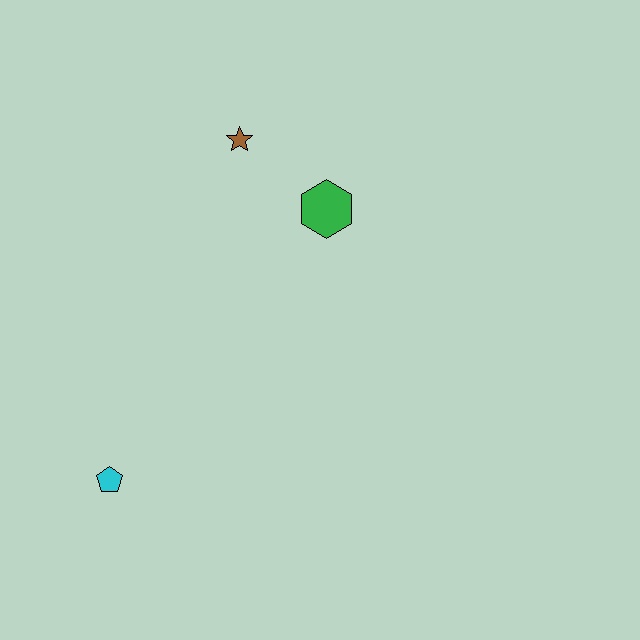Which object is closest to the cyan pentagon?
The green hexagon is closest to the cyan pentagon.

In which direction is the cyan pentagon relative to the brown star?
The cyan pentagon is below the brown star.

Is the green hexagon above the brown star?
No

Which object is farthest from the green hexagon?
The cyan pentagon is farthest from the green hexagon.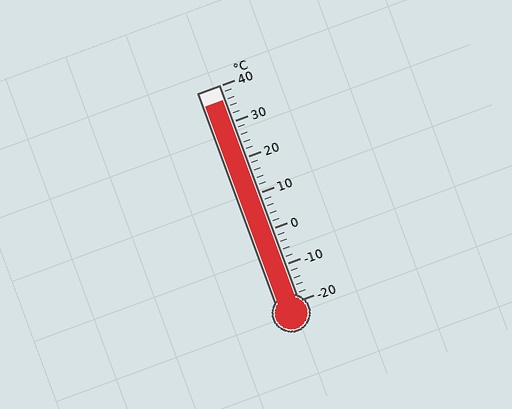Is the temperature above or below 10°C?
The temperature is above 10°C.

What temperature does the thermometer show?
The thermometer shows approximately 36°C.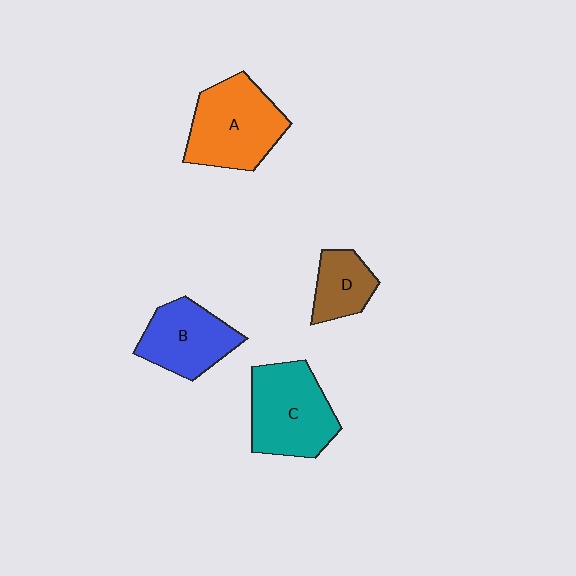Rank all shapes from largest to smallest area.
From largest to smallest: A (orange), C (teal), B (blue), D (brown).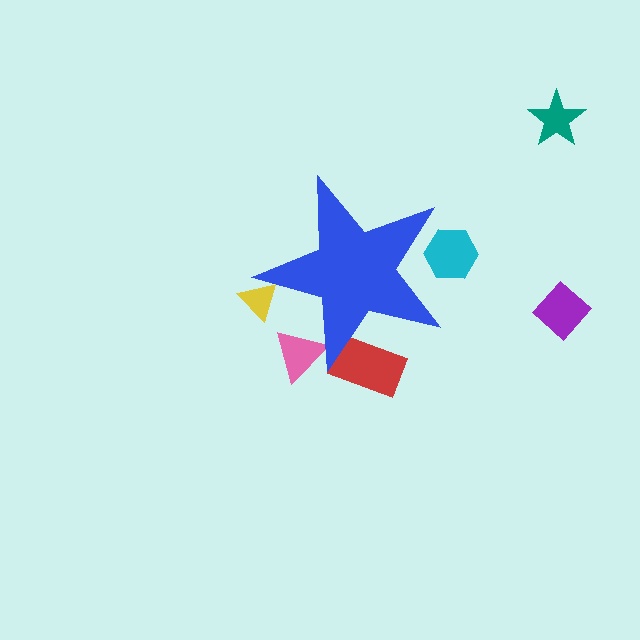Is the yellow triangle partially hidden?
Yes, the yellow triangle is partially hidden behind the blue star.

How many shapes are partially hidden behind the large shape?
4 shapes are partially hidden.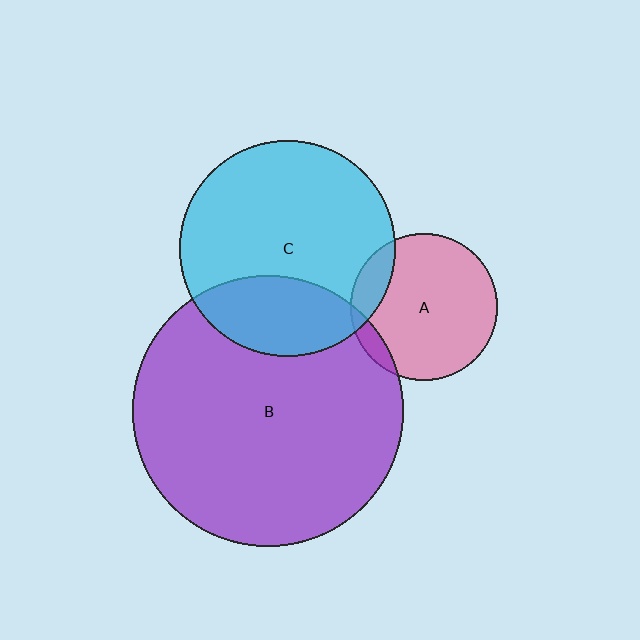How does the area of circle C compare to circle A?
Approximately 2.2 times.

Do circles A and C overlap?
Yes.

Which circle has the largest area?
Circle B (purple).